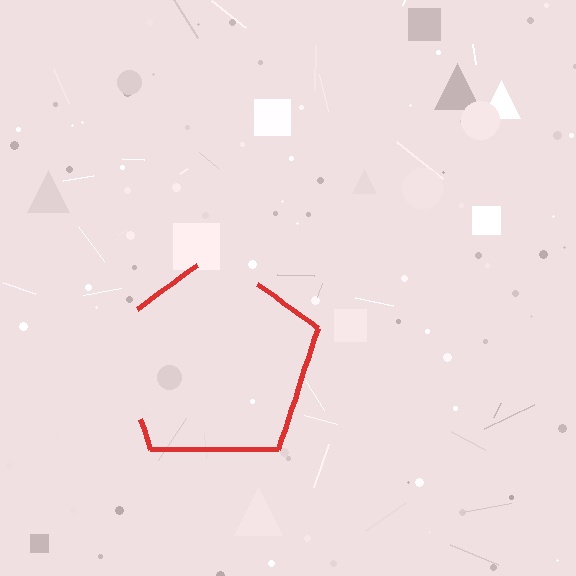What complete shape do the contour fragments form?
The contour fragments form a pentagon.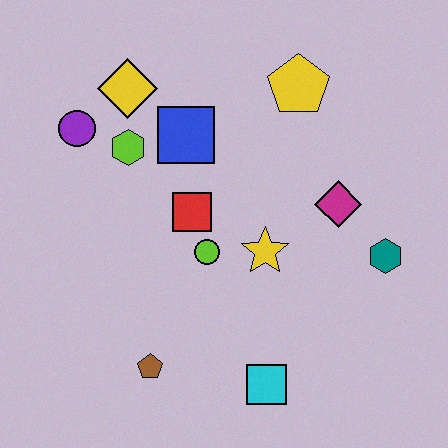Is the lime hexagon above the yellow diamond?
No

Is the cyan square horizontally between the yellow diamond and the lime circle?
No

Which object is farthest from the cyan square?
The yellow diamond is farthest from the cyan square.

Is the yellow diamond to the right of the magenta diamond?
No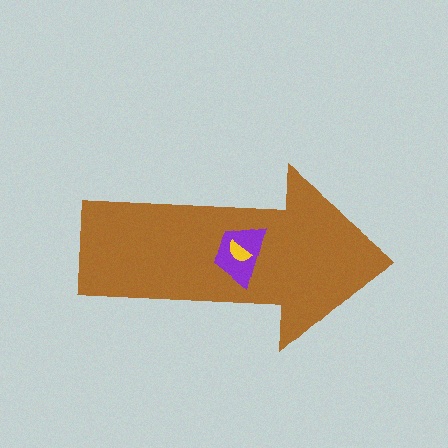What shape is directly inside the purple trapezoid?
The yellow semicircle.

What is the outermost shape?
The brown arrow.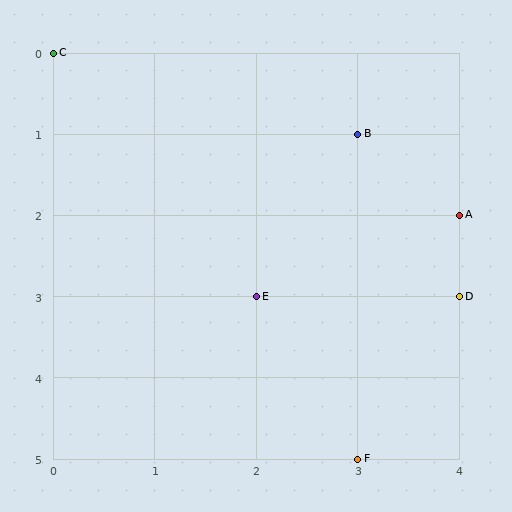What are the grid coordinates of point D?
Point D is at grid coordinates (4, 3).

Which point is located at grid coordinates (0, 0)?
Point C is at (0, 0).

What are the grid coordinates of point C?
Point C is at grid coordinates (0, 0).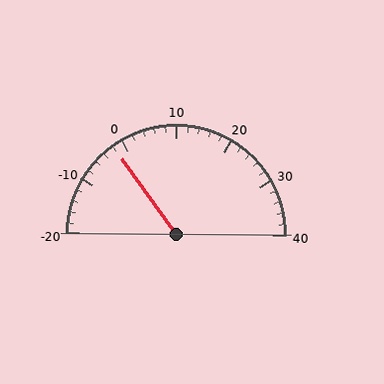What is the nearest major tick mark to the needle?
The nearest major tick mark is 0.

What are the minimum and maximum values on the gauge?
The gauge ranges from -20 to 40.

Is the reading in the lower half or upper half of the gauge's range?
The reading is in the lower half of the range (-20 to 40).